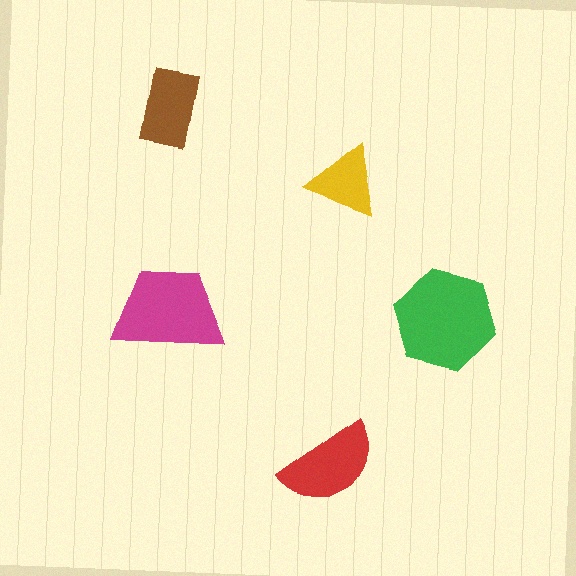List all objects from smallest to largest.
The yellow triangle, the brown rectangle, the red semicircle, the magenta trapezoid, the green hexagon.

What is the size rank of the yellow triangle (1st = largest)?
5th.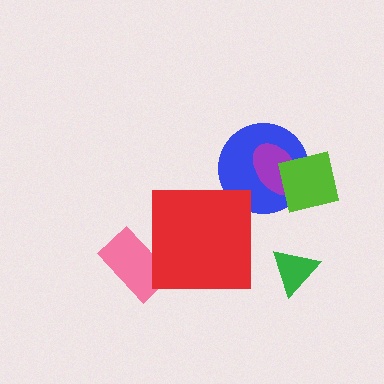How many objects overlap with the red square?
1 object overlaps with the red square.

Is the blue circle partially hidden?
Yes, it is partially covered by another shape.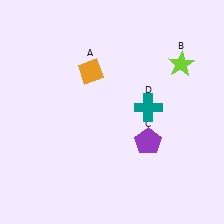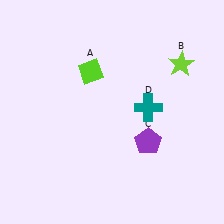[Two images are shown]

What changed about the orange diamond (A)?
In Image 1, A is orange. In Image 2, it changed to lime.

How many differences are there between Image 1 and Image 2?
There is 1 difference between the two images.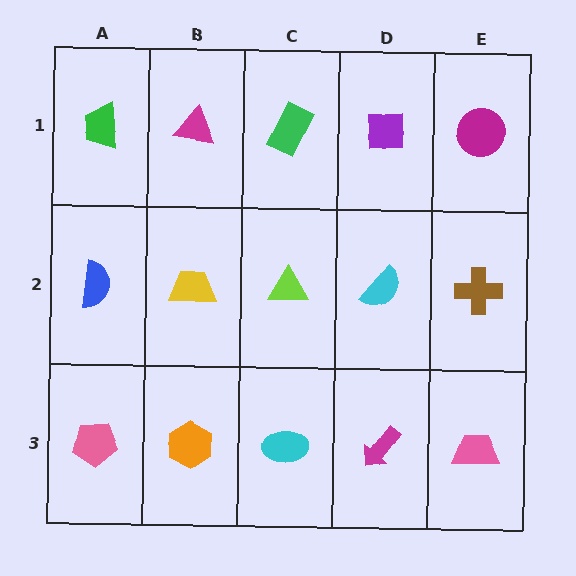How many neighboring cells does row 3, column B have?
3.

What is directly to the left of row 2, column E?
A cyan semicircle.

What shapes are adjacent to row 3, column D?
A cyan semicircle (row 2, column D), a cyan ellipse (row 3, column C), a pink trapezoid (row 3, column E).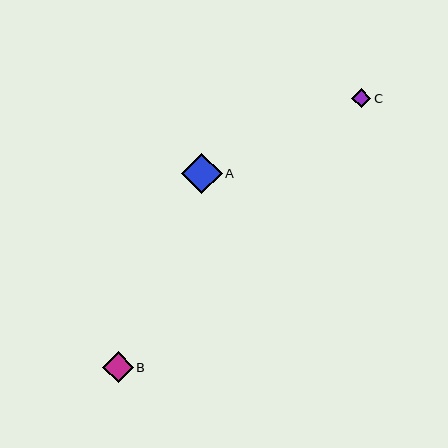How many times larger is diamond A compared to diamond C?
Diamond A is approximately 2.1 times the size of diamond C.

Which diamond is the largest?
Diamond A is the largest with a size of approximately 40 pixels.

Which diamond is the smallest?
Diamond C is the smallest with a size of approximately 19 pixels.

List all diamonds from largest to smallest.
From largest to smallest: A, B, C.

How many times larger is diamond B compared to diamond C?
Diamond B is approximately 1.6 times the size of diamond C.